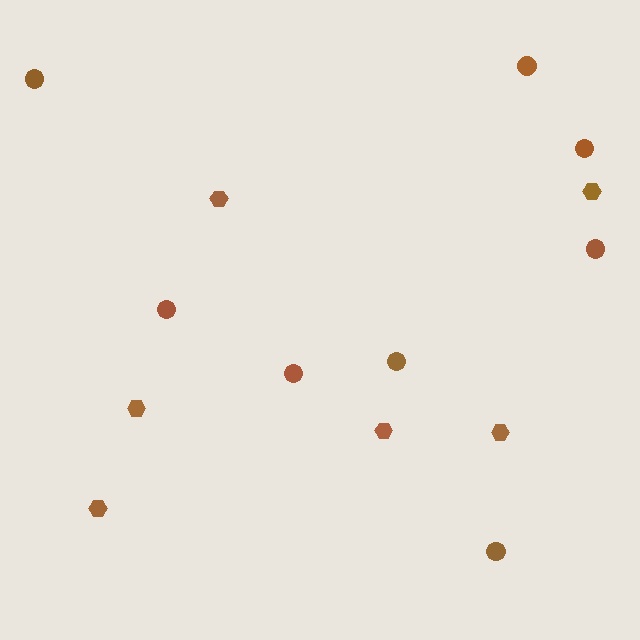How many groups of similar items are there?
There are 2 groups: one group of circles (8) and one group of hexagons (6).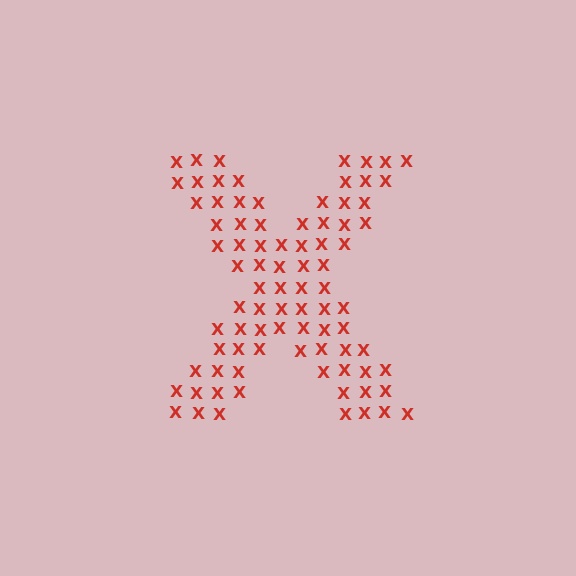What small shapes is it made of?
It is made of small letter X's.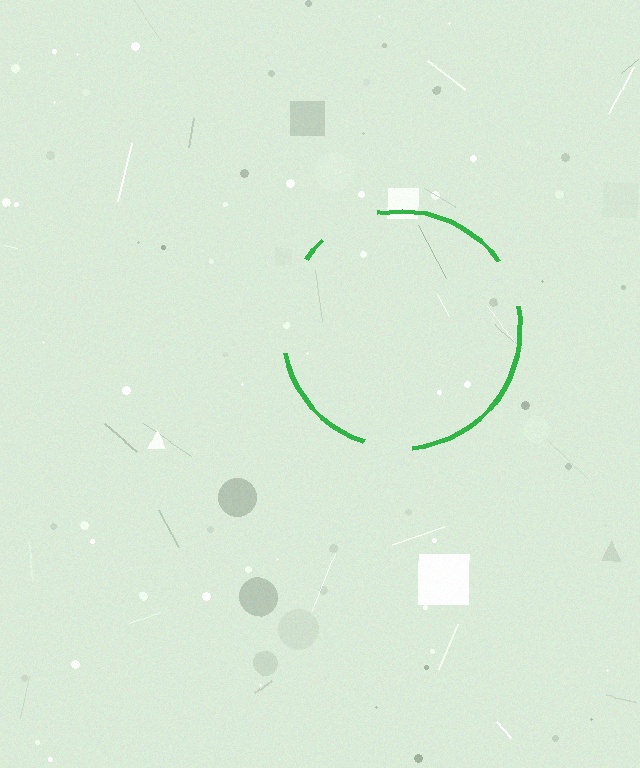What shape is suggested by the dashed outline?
The dashed outline suggests a circle.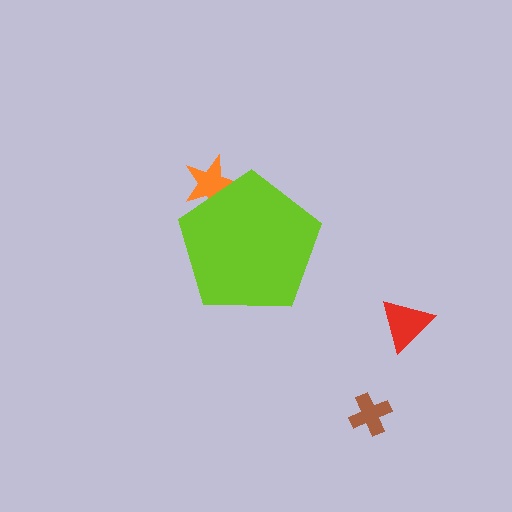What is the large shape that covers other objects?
A lime pentagon.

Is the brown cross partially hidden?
No, the brown cross is fully visible.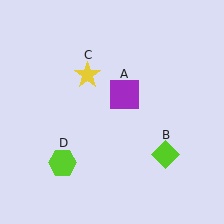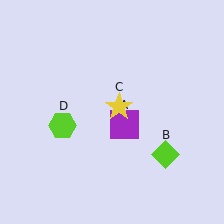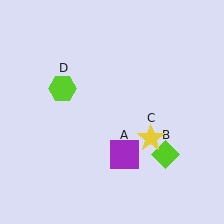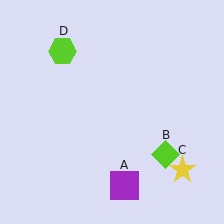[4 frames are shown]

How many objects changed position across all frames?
3 objects changed position: purple square (object A), yellow star (object C), lime hexagon (object D).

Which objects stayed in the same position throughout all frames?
Lime diamond (object B) remained stationary.